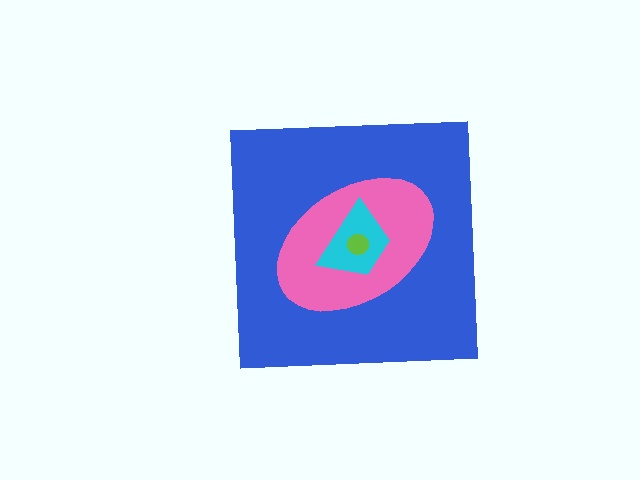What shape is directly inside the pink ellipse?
The cyan trapezoid.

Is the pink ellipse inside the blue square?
Yes.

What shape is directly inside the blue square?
The pink ellipse.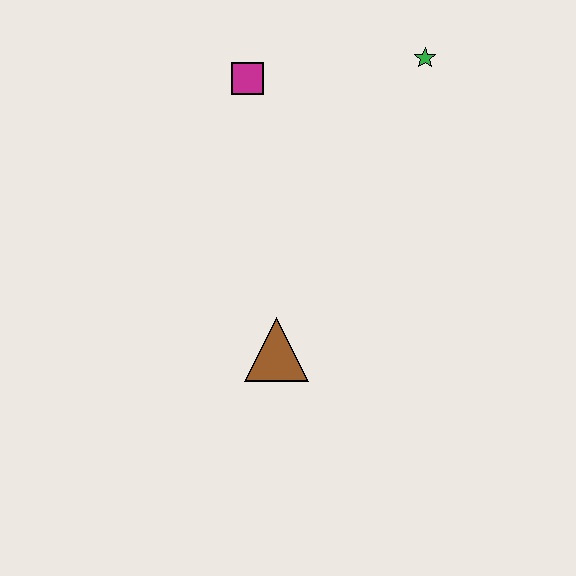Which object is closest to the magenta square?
The green star is closest to the magenta square.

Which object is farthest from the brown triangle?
The green star is farthest from the brown triangle.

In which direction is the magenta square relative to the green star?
The magenta square is to the left of the green star.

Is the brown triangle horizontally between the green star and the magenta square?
Yes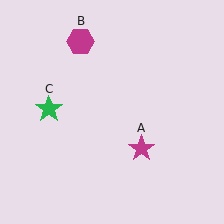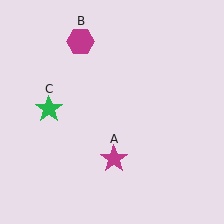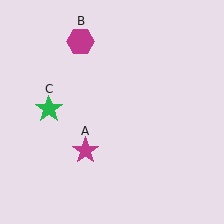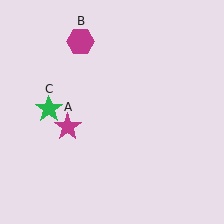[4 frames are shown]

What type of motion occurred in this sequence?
The magenta star (object A) rotated clockwise around the center of the scene.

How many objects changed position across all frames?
1 object changed position: magenta star (object A).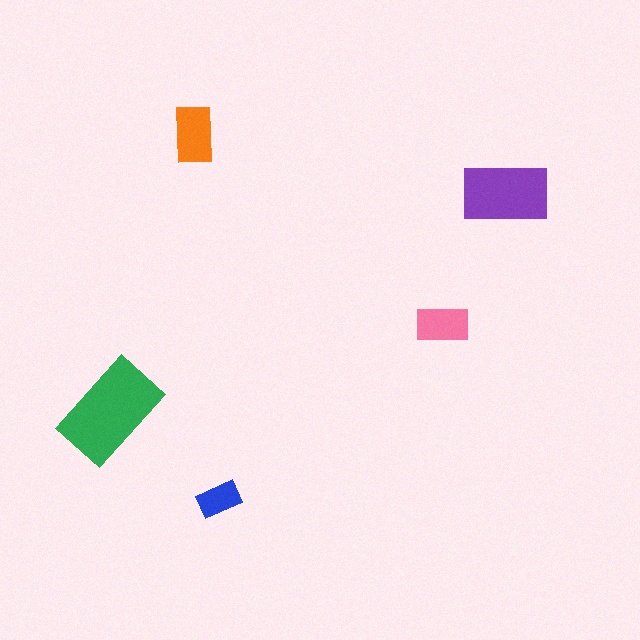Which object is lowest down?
The blue rectangle is bottommost.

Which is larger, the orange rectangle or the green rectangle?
The green one.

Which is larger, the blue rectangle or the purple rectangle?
The purple one.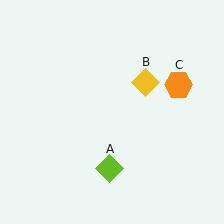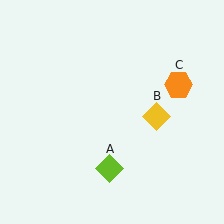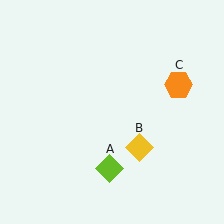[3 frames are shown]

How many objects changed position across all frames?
1 object changed position: yellow diamond (object B).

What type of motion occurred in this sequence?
The yellow diamond (object B) rotated clockwise around the center of the scene.